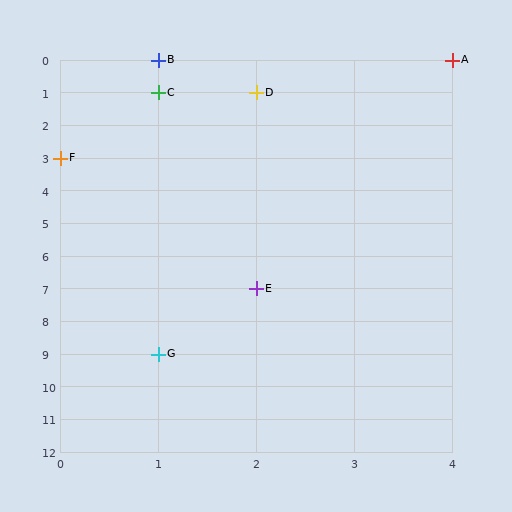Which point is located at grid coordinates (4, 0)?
Point A is at (4, 0).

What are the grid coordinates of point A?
Point A is at grid coordinates (4, 0).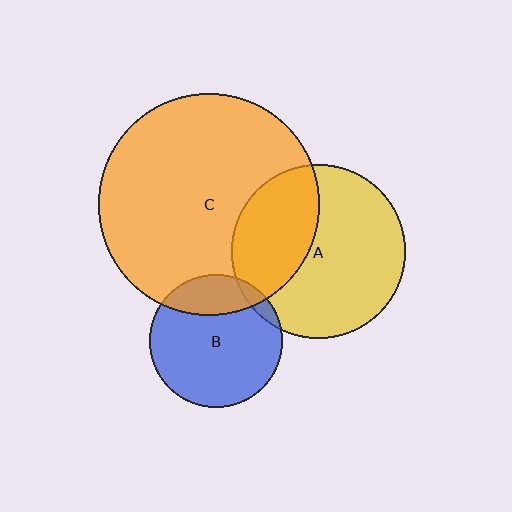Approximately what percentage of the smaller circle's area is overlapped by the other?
Approximately 20%.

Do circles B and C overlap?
Yes.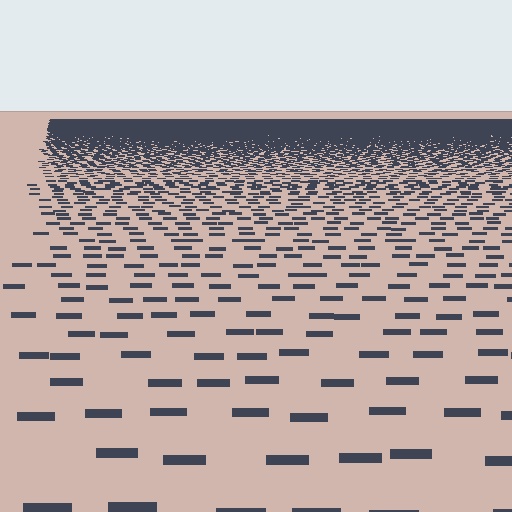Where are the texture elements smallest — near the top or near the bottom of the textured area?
Near the top.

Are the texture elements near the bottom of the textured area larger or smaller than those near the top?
Larger. Near the bottom, elements are closer to the viewer and appear at a bigger on-screen size.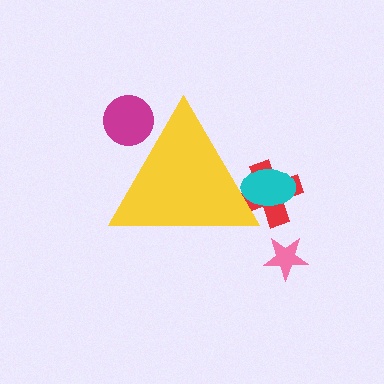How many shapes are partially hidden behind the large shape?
3 shapes are partially hidden.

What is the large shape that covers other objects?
A yellow triangle.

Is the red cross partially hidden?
Yes, the red cross is partially hidden behind the yellow triangle.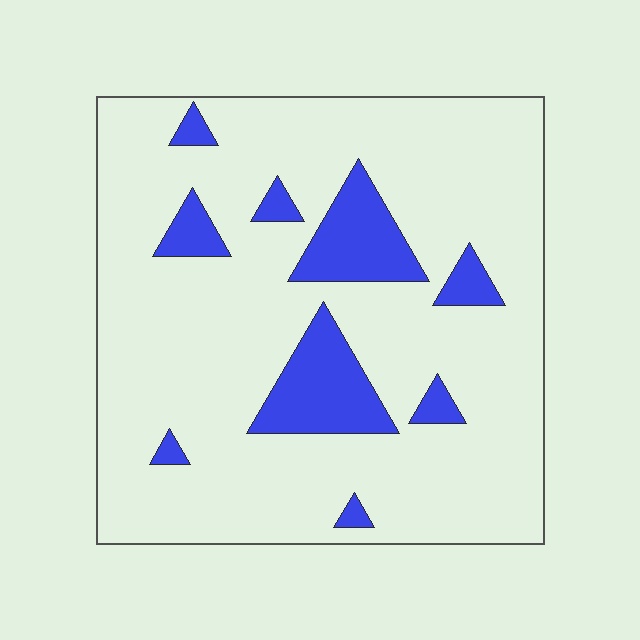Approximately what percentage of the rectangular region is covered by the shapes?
Approximately 15%.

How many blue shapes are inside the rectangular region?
9.